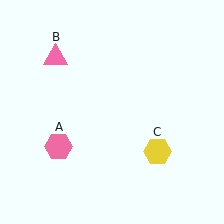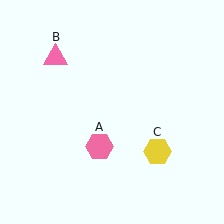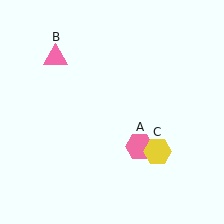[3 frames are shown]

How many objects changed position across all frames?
1 object changed position: pink hexagon (object A).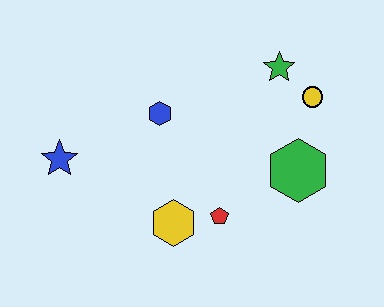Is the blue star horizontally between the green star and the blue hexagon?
No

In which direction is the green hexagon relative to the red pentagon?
The green hexagon is to the right of the red pentagon.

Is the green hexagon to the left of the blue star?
No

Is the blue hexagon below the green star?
Yes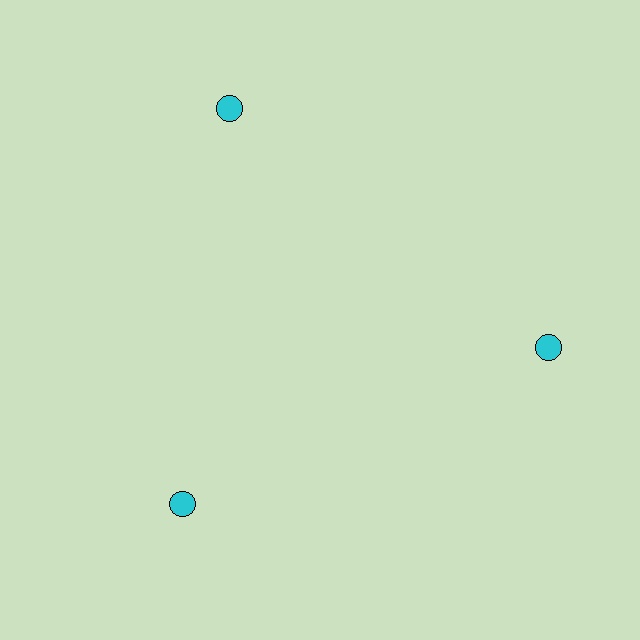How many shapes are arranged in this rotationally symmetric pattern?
There are 3 shapes, arranged in 3 groups of 1.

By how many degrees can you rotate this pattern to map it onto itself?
The pattern maps onto itself every 120 degrees of rotation.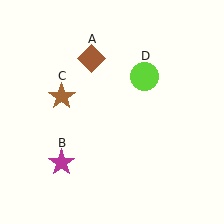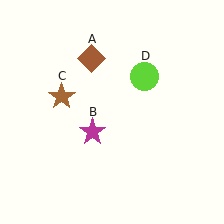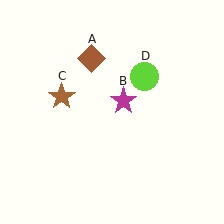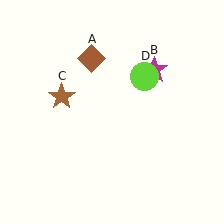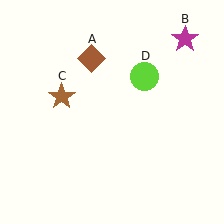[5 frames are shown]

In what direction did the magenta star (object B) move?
The magenta star (object B) moved up and to the right.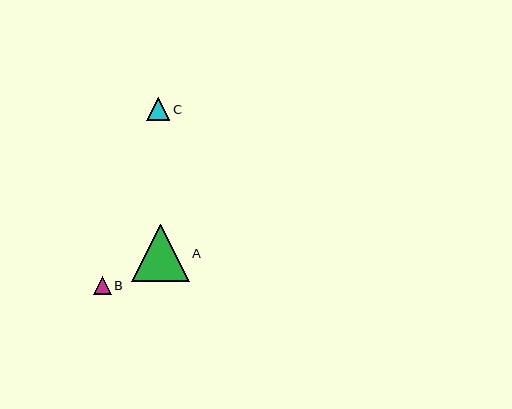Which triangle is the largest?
Triangle A is the largest with a size of approximately 57 pixels.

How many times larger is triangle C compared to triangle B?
Triangle C is approximately 1.3 times the size of triangle B.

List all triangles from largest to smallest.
From largest to smallest: A, C, B.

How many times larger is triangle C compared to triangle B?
Triangle C is approximately 1.3 times the size of triangle B.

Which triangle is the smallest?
Triangle B is the smallest with a size of approximately 18 pixels.